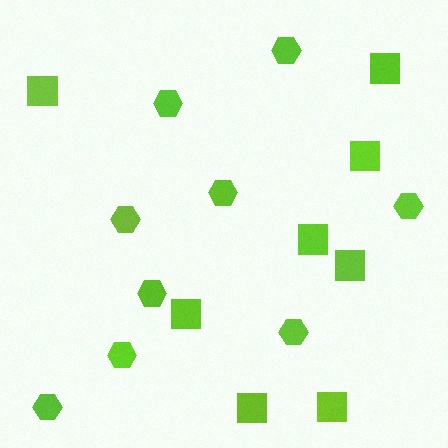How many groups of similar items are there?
There are 2 groups: one group of hexagons (9) and one group of squares (8).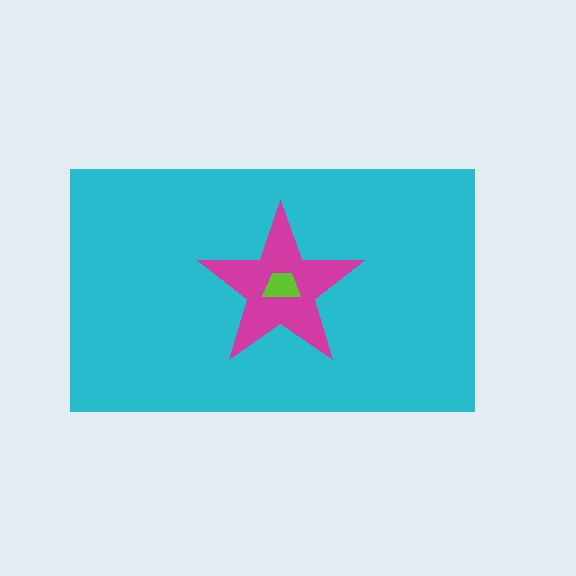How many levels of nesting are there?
3.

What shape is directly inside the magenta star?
The lime trapezoid.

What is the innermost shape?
The lime trapezoid.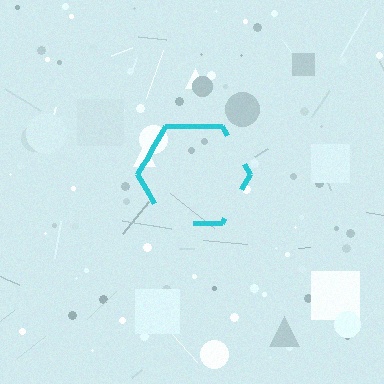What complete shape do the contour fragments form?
The contour fragments form a hexagon.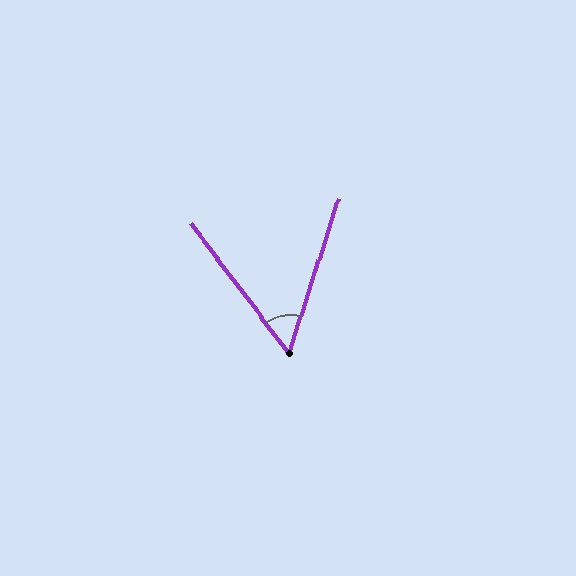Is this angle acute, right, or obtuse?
It is acute.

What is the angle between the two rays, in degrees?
Approximately 54 degrees.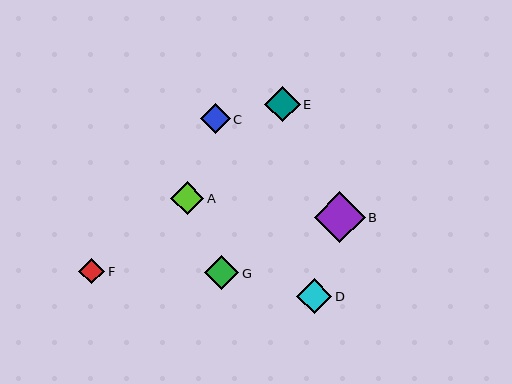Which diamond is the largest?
Diamond B is the largest with a size of approximately 51 pixels.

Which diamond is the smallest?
Diamond F is the smallest with a size of approximately 26 pixels.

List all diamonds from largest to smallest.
From largest to smallest: B, E, D, G, A, C, F.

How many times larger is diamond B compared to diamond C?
Diamond B is approximately 1.7 times the size of diamond C.